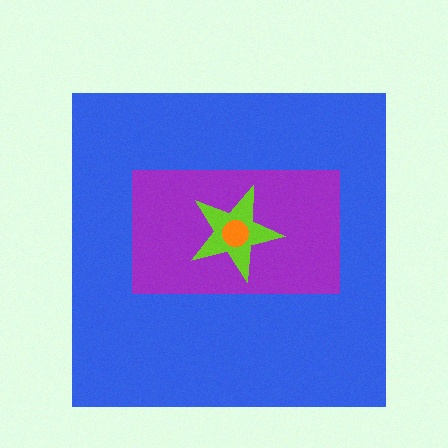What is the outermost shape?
The blue square.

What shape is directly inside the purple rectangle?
The lime star.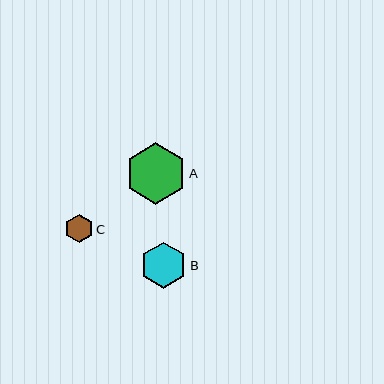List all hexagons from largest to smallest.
From largest to smallest: A, B, C.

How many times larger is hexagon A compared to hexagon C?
Hexagon A is approximately 2.2 times the size of hexagon C.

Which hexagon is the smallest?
Hexagon C is the smallest with a size of approximately 28 pixels.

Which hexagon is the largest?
Hexagon A is the largest with a size of approximately 62 pixels.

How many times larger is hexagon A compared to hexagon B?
Hexagon A is approximately 1.3 times the size of hexagon B.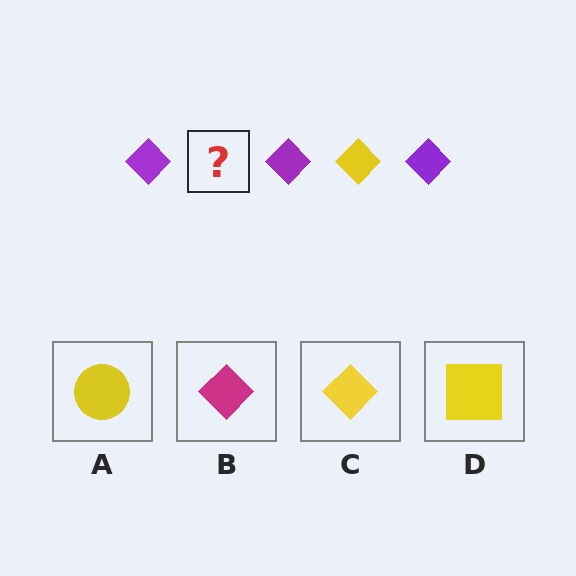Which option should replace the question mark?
Option C.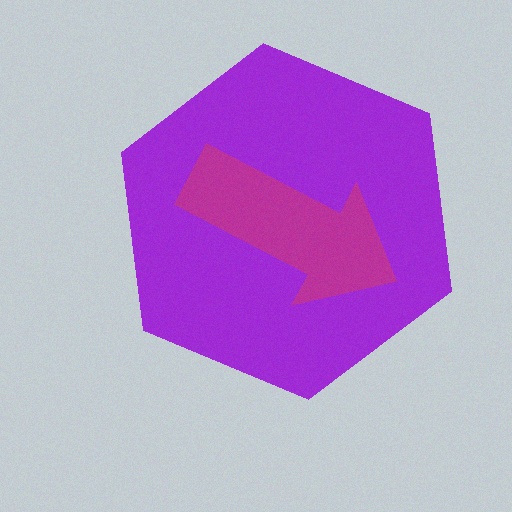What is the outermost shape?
The purple hexagon.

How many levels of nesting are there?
2.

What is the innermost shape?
The magenta arrow.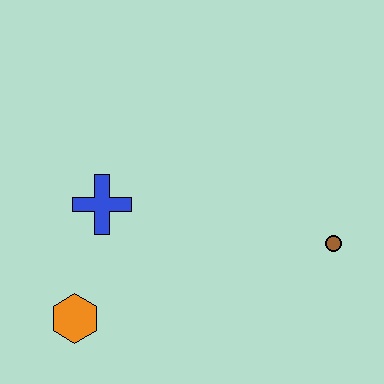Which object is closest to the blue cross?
The orange hexagon is closest to the blue cross.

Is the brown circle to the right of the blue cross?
Yes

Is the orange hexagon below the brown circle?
Yes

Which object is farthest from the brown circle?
The orange hexagon is farthest from the brown circle.